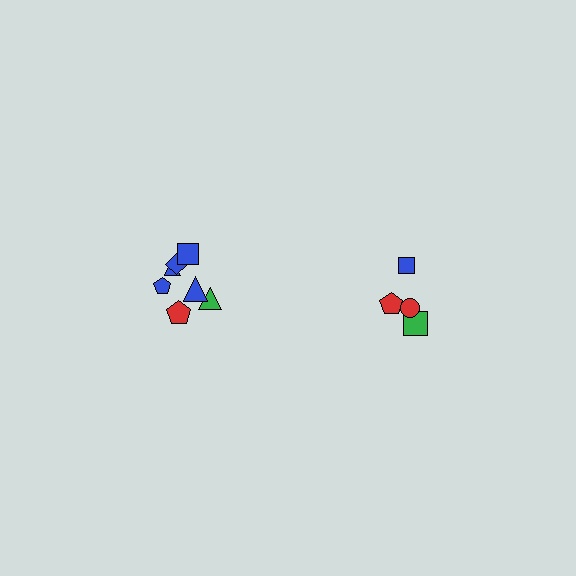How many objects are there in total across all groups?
There are 11 objects.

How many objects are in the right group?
There are 4 objects.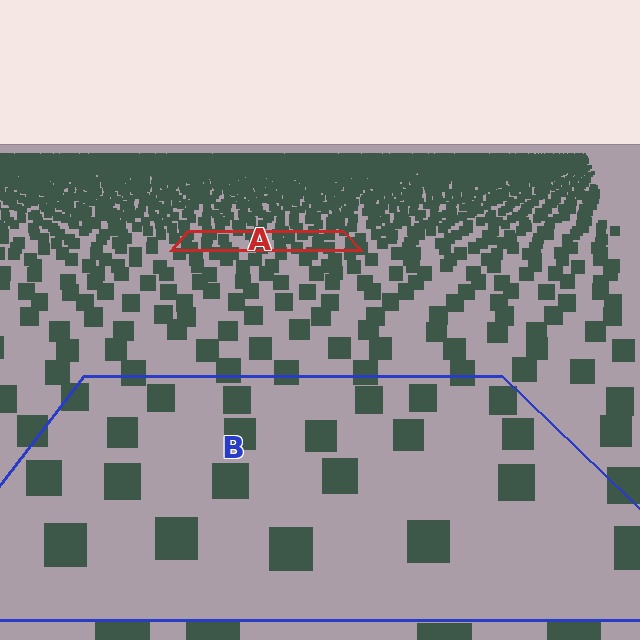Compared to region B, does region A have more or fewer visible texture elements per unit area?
Region A has more texture elements per unit area — they are packed more densely because it is farther away.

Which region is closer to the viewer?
Region B is closer. The texture elements there are larger and more spread out.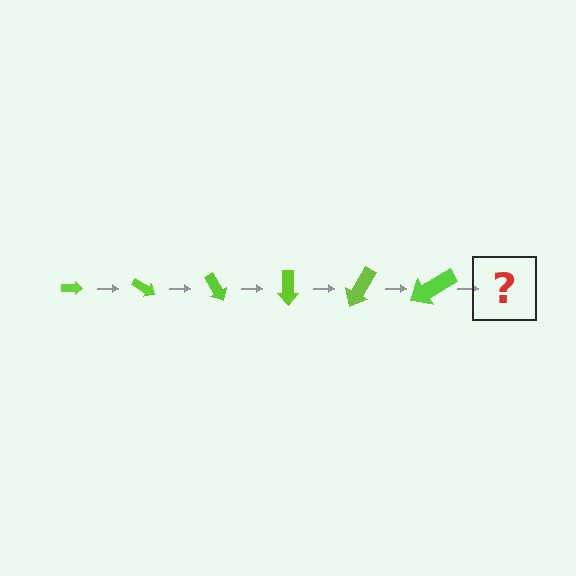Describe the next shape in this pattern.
It should be an arrow, larger than the previous one and rotated 180 degrees from the start.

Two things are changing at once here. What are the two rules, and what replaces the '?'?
The two rules are that the arrow grows larger each step and it rotates 30 degrees each step. The '?' should be an arrow, larger than the previous one and rotated 180 degrees from the start.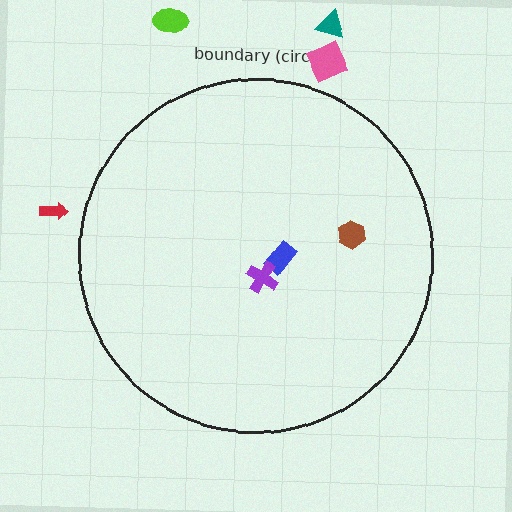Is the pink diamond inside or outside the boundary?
Outside.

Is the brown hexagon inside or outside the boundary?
Inside.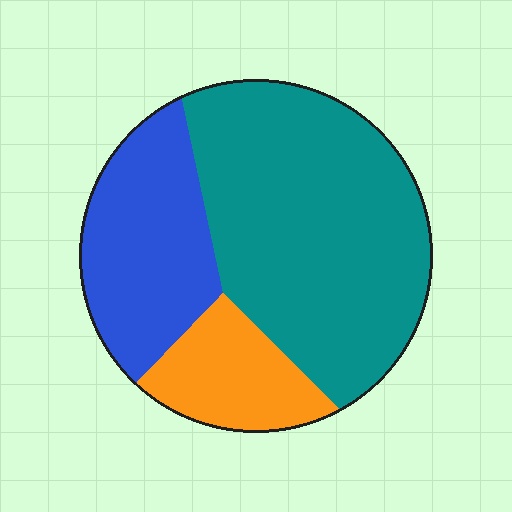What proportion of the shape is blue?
Blue covers roughly 25% of the shape.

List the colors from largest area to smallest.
From largest to smallest: teal, blue, orange.